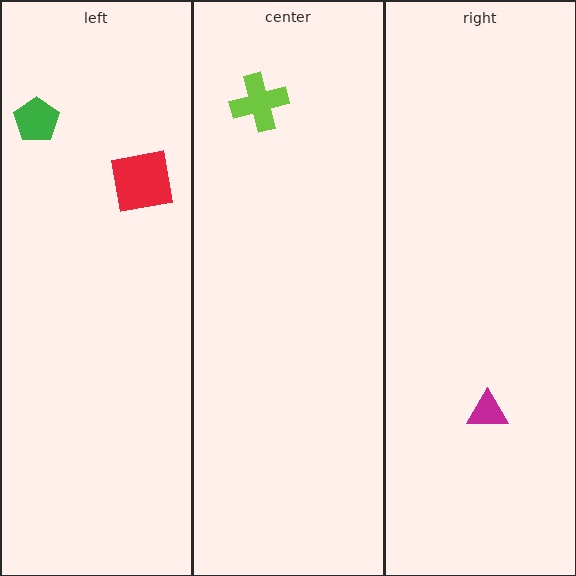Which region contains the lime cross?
The center region.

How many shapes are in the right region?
1.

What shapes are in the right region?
The magenta triangle.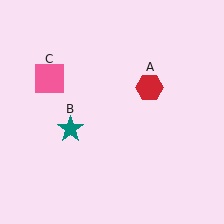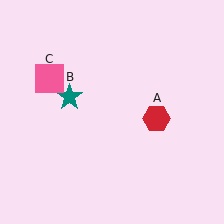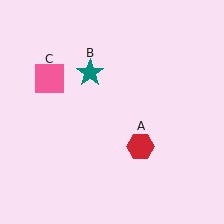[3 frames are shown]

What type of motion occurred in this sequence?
The red hexagon (object A), teal star (object B) rotated clockwise around the center of the scene.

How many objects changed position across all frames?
2 objects changed position: red hexagon (object A), teal star (object B).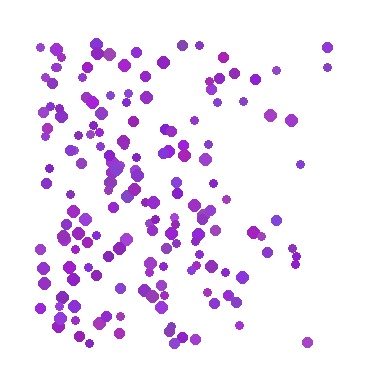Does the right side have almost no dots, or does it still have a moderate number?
Still a moderate number, just noticeably fewer than the left.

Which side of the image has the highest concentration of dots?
The left.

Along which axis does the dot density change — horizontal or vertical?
Horizontal.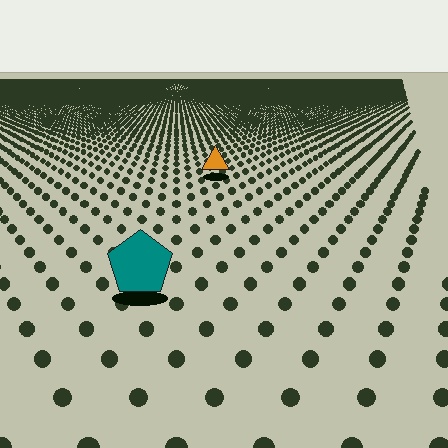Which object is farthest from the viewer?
The orange triangle is farthest from the viewer. It appears smaller and the ground texture around it is denser.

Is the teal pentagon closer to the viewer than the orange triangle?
Yes. The teal pentagon is closer — you can tell from the texture gradient: the ground texture is coarser near it.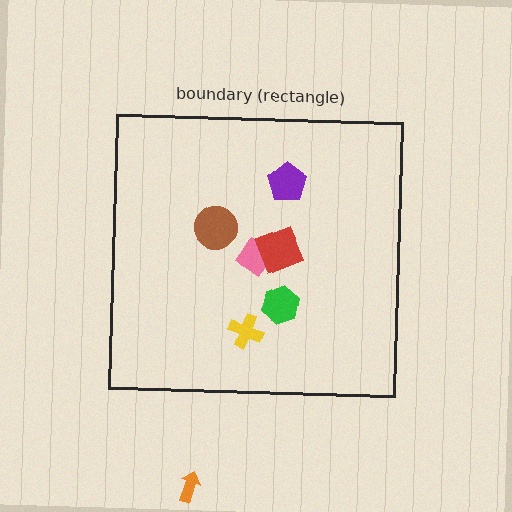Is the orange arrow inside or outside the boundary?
Outside.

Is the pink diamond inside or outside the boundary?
Inside.